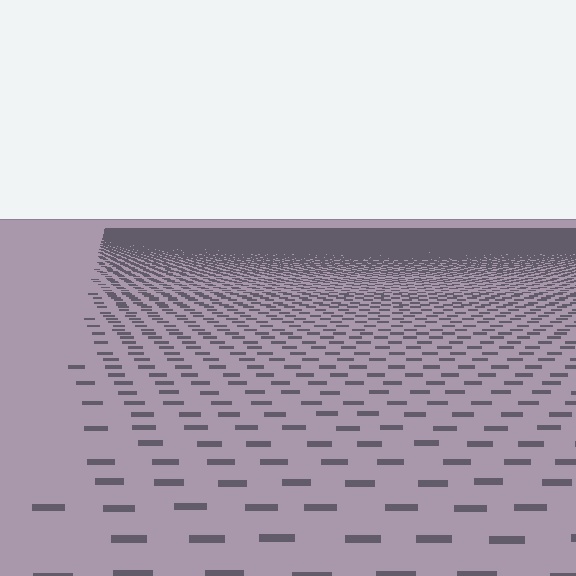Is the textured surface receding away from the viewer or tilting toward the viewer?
The surface is receding away from the viewer. Texture elements get smaller and denser toward the top.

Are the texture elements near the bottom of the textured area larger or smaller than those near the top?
Larger. Near the bottom, elements are closer to the viewer and appear at a bigger on-screen size.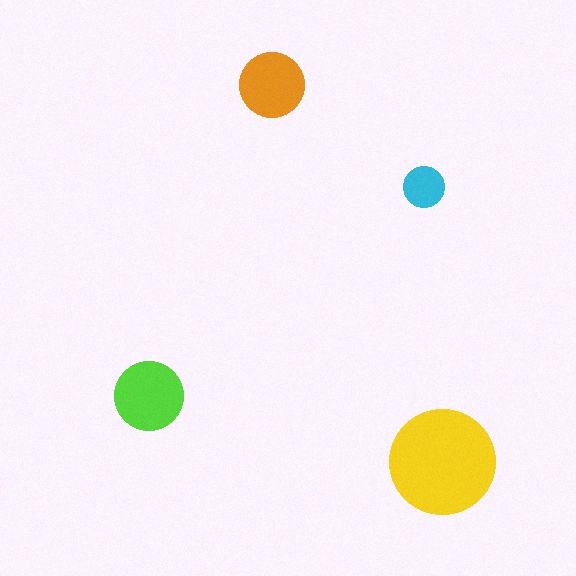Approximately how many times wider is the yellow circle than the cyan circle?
About 2.5 times wider.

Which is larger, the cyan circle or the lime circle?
The lime one.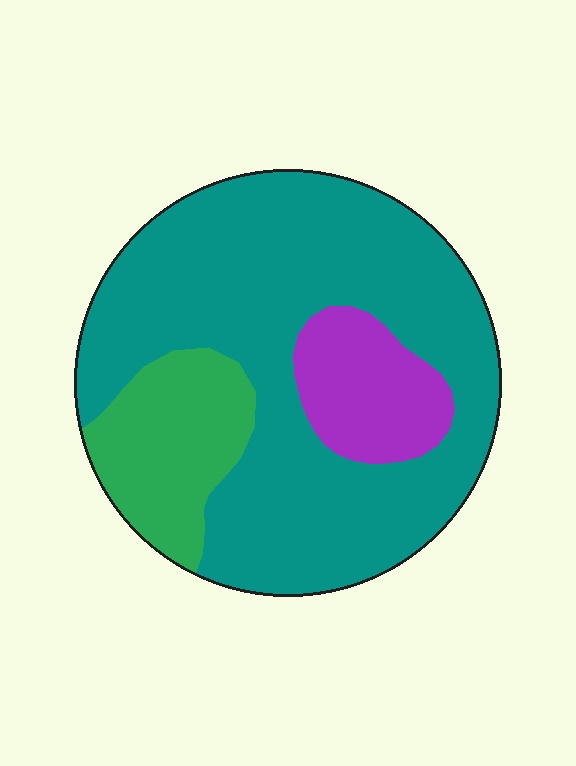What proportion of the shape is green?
Green covers about 15% of the shape.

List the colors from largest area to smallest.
From largest to smallest: teal, green, purple.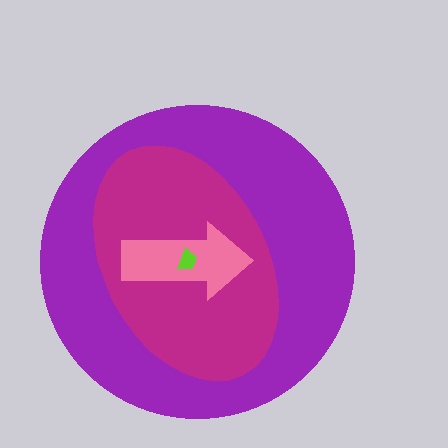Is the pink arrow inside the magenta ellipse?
Yes.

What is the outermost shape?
The purple circle.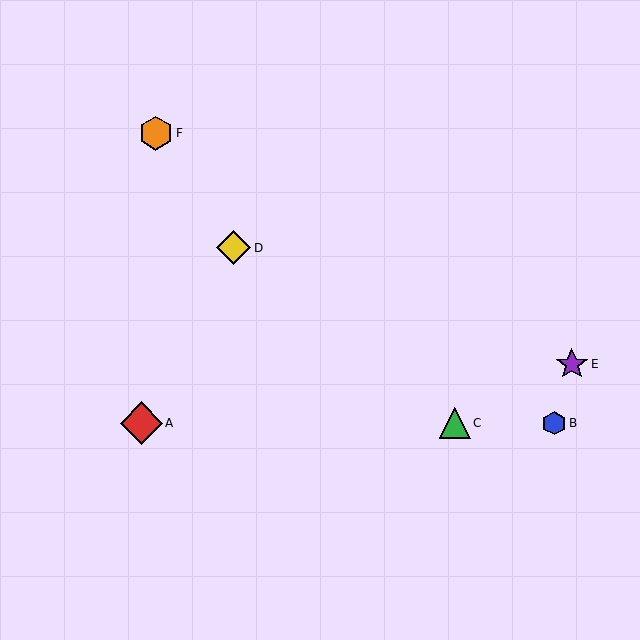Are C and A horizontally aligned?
Yes, both are at y≈423.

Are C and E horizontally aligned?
No, C is at y≈423 and E is at y≈364.